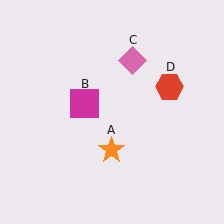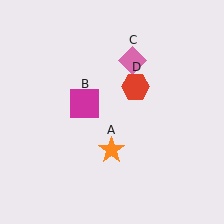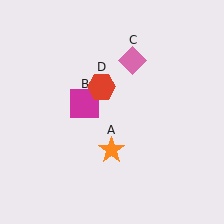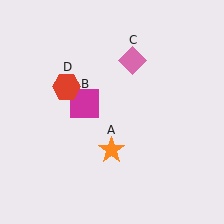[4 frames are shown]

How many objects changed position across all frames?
1 object changed position: red hexagon (object D).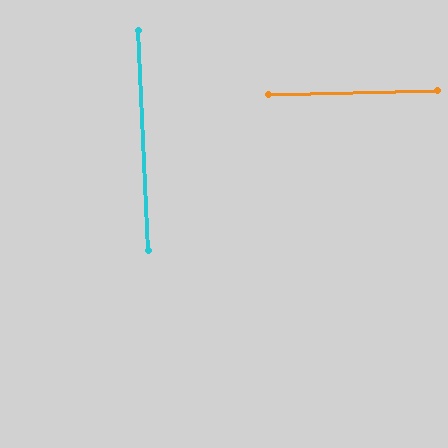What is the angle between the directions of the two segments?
Approximately 89 degrees.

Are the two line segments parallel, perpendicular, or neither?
Perpendicular — they meet at approximately 89°.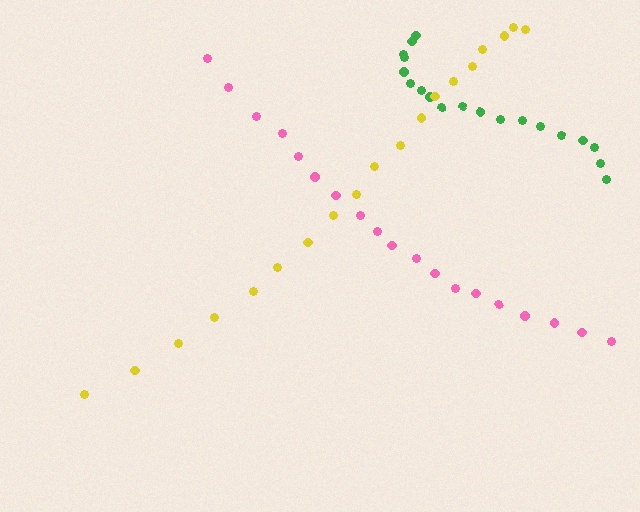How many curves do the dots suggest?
There are 3 distinct paths.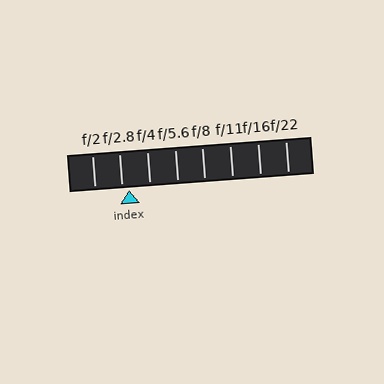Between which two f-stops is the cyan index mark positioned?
The index mark is between f/2.8 and f/4.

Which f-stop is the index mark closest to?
The index mark is closest to f/2.8.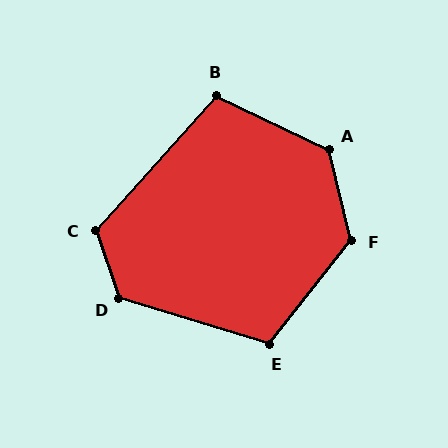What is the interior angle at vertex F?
Approximately 128 degrees (obtuse).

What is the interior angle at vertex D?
Approximately 126 degrees (obtuse).